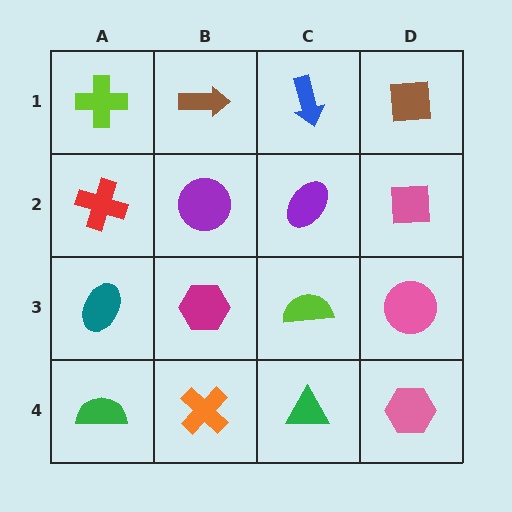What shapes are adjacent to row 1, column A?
A red cross (row 2, column A), a brown arrow (row 1, column B).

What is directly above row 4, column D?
A pink circle.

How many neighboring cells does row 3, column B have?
4.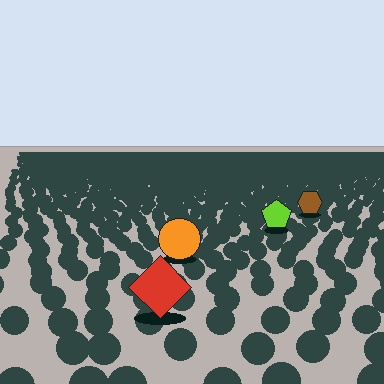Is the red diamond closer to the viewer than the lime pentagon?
Yes. The red diamond is closer — you can tell from the texture gradient: the ground texture is coarser near it.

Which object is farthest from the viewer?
The brown hexagon is farthest from the viewer. It appears smaller and the ground texture around it is denser.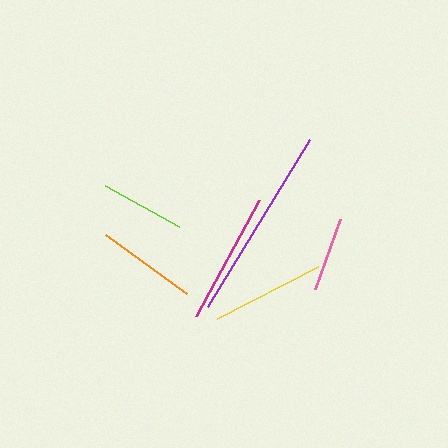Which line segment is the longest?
The purple line is the longest at approximately 195 pixels.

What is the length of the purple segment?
The purple segment is approximately 195 pixels long.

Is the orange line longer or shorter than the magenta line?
The magenta line is longer than the orange line.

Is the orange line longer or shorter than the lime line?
The orange line is longer than the lime line.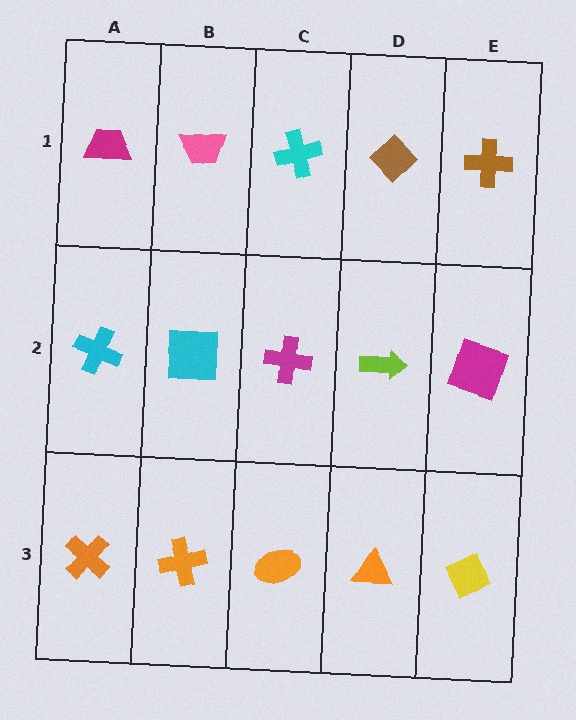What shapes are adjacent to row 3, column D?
A lime arrow (row 2, column D), an orange ellipse (row 3, column C), a yellow diamond (row 3, column E).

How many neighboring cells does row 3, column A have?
2.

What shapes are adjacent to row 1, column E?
A magenta square (row 2, column E), a brown diamond (row 1, column D).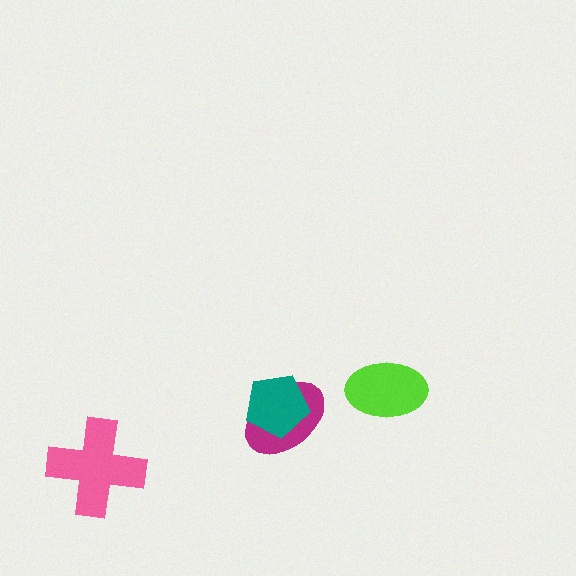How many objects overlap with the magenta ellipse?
1 object overlaps with the magenta ellipse.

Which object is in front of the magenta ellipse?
The teal pentagon is in front of the magenta ellipse.